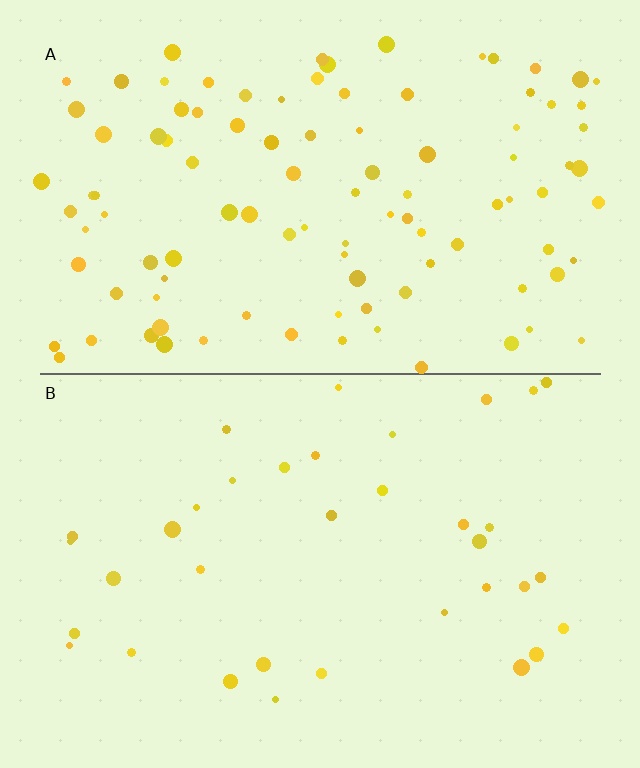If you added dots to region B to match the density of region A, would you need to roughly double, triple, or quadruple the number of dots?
Approximately triple.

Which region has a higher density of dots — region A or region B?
A (the top).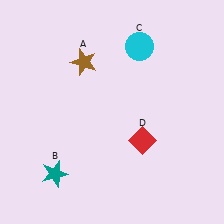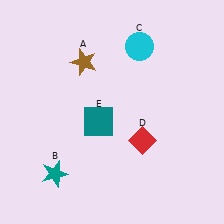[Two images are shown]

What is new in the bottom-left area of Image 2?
A teal square (E) was added in the bottom-left area of Image 2.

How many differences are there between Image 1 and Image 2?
There is 1 difference between the two images.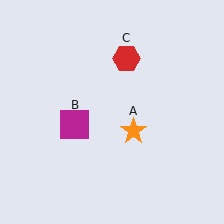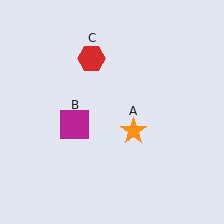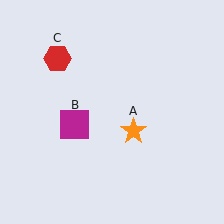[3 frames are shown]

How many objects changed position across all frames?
1 object changed position: red hexagon (object C).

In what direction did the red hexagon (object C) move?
The red hexagon (object C) moved left.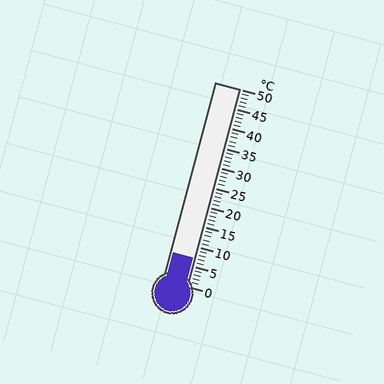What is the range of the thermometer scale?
The thermometer scale ranges from 0°C to 50°C.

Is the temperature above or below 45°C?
The temperature is below 45°C.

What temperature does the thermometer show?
The thermometer shows approximately 7°C.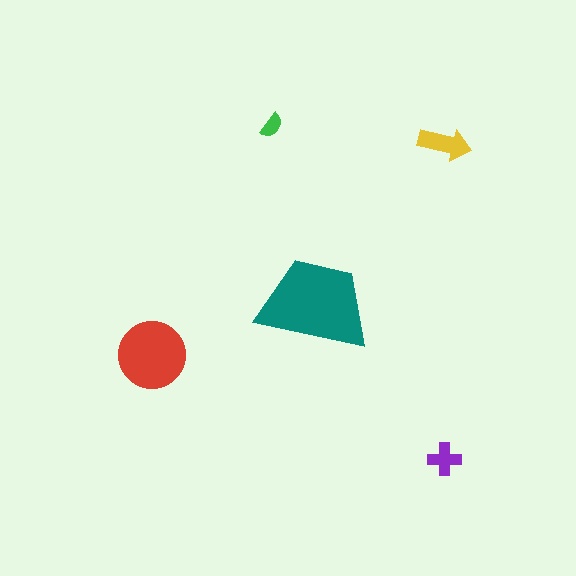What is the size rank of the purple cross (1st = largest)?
4th.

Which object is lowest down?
The purple cross is bottommost.